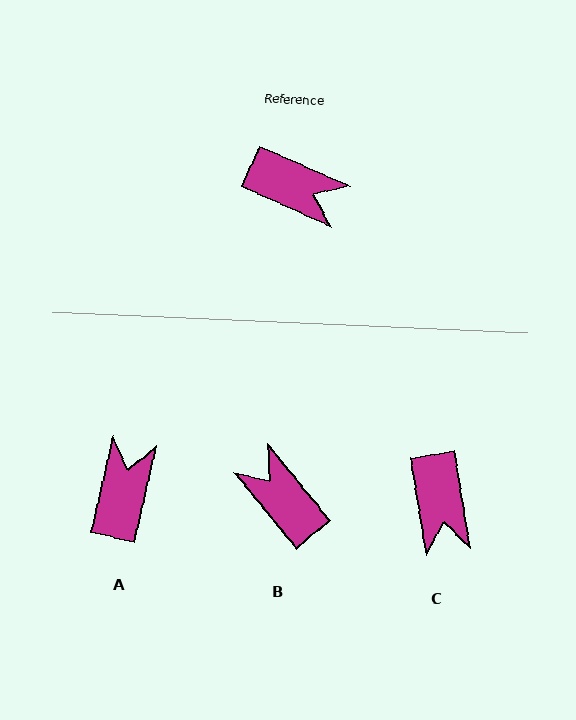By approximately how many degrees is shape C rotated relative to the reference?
Approximately 57 degrees clockwise.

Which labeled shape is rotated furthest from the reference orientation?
B, about 153 degrees away.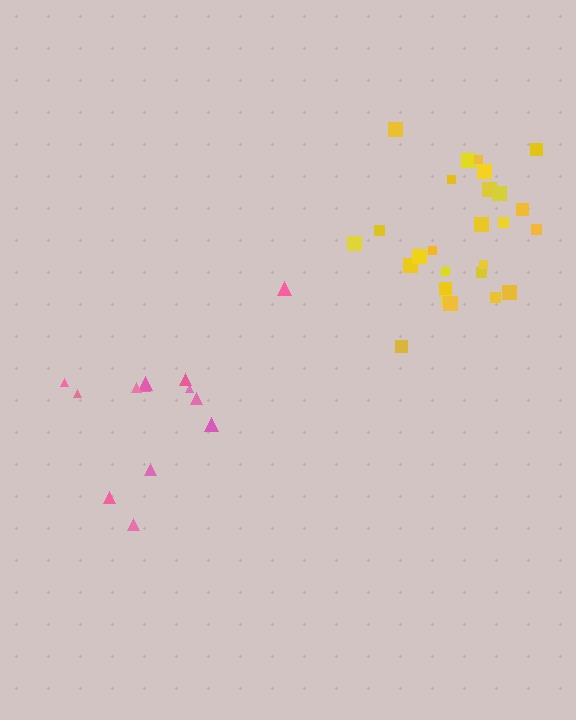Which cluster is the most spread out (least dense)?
Pink.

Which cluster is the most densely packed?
Yellow.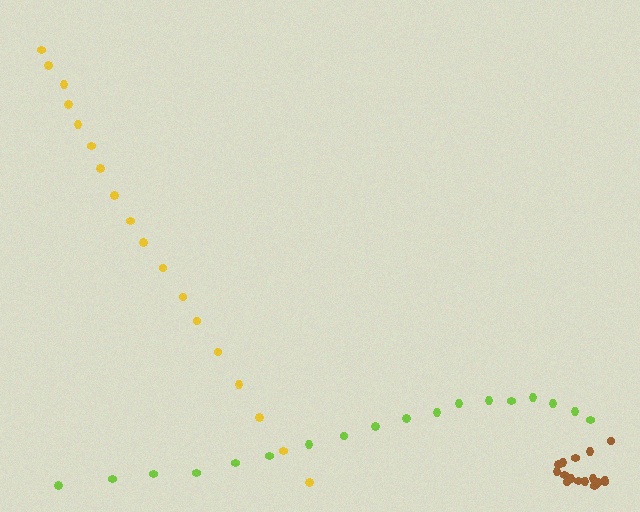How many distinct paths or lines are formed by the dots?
There are 3 distinct paths.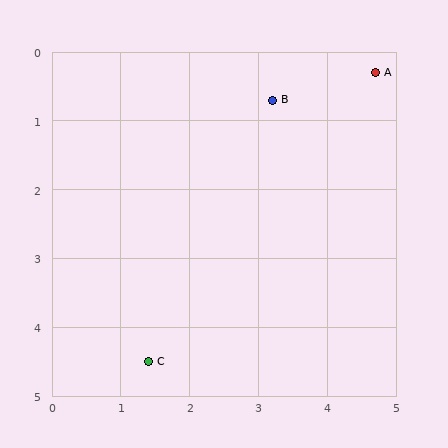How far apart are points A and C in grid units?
Points A and C are about 5.3 grid units apart.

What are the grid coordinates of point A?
Point A is at approximately (4.7, 0.3).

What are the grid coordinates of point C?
Point C is at approximately (1.4, 4.5).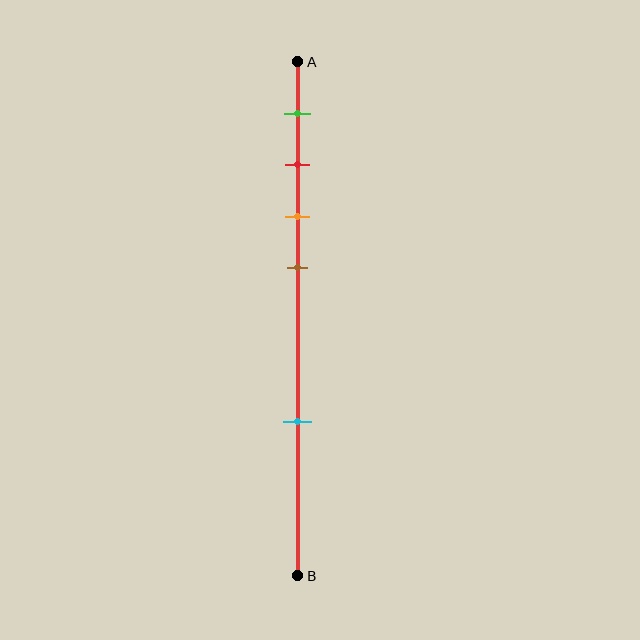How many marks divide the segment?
There are 5 marks dividing the segment.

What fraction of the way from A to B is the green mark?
The green mark is approximately 10% (0.1) of the way from A to B.